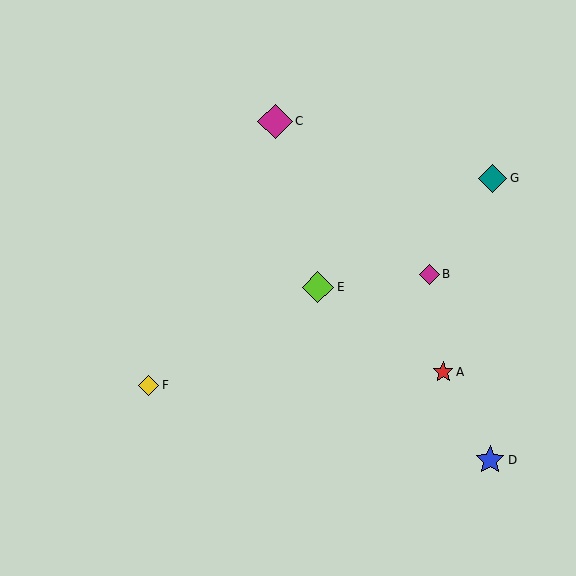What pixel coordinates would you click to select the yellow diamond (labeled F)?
Click at (149, 385) to select the yellow diamond F.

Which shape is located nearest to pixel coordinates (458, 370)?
The red star (labeled A) at (443, 372) is nearest to that location.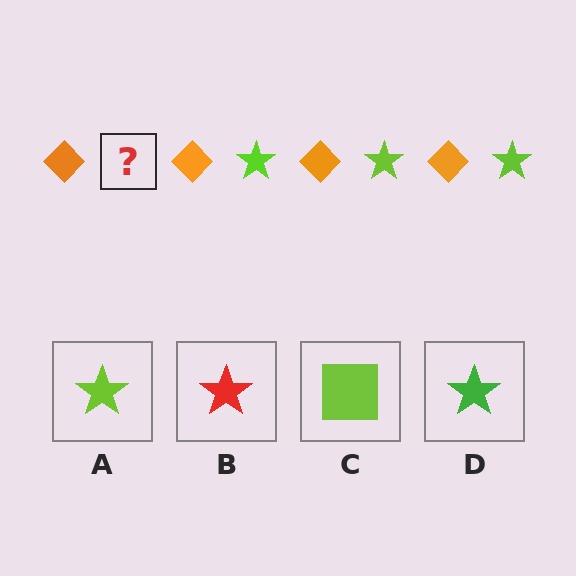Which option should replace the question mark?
Option A.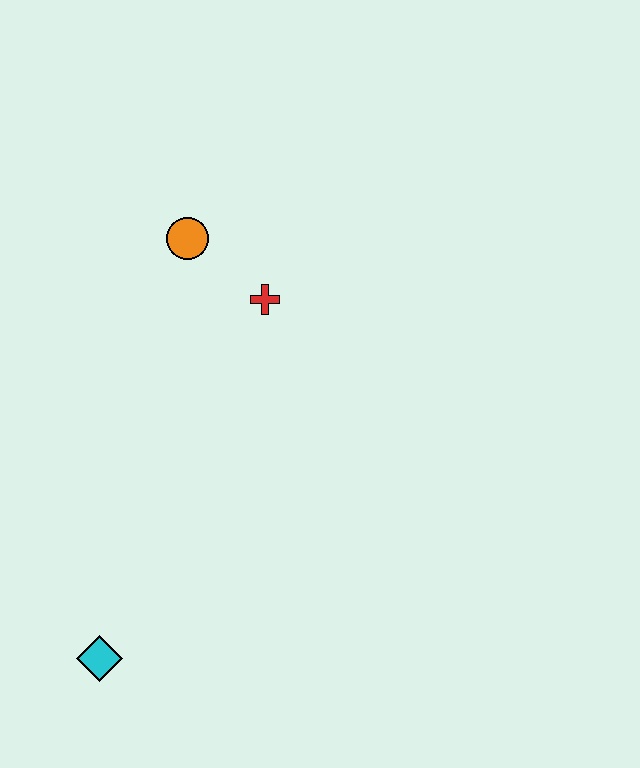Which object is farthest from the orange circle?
The cyan diamond is farthest from the orange circle.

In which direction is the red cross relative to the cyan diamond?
The red cross is above the cyan diamond.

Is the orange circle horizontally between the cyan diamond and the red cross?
Yes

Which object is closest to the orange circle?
The red cross is closest to the orange circle.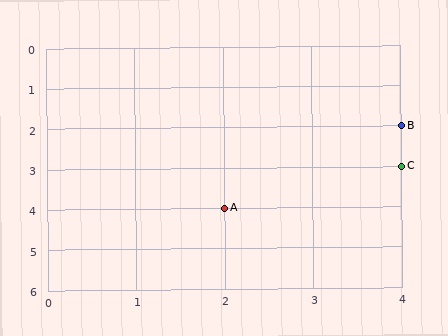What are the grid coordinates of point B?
Point B is at grid coordinates (4, 2).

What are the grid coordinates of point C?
Point C is at grid coordinates (4, 3).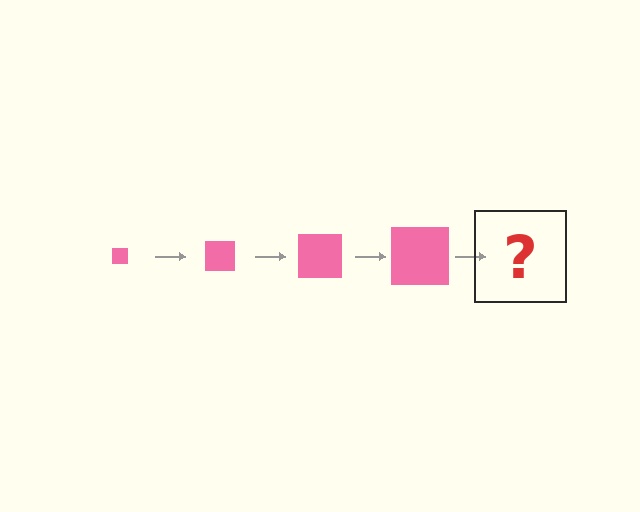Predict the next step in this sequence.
The next step is a pink square, larger than the previous one.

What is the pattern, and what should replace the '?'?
The pattern is that the square gets progressively larger each step. The '?' should be a pink square, larger than the previous one.